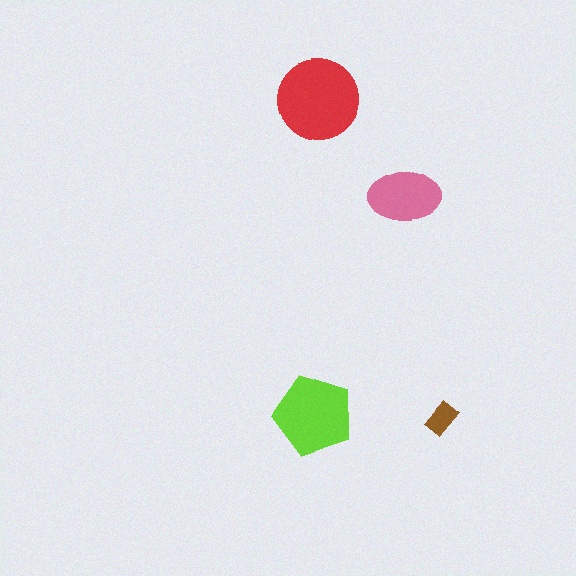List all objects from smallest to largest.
The brown rectangle, the pink ellipse, the lime pentagon, the red circle.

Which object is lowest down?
The brown rectangle is bottommost.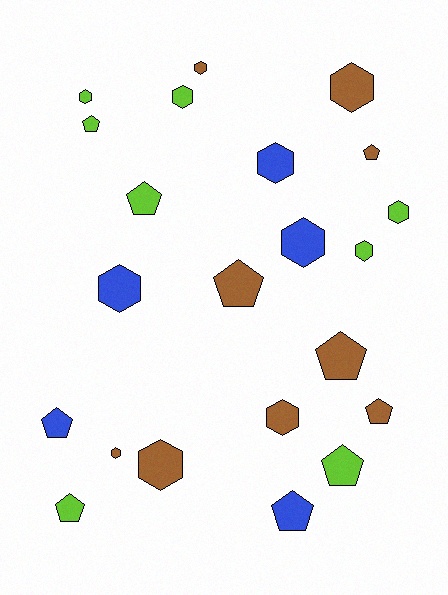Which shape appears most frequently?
Hexagon, with 12 objects.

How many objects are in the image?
There are 22 objects.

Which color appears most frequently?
Brown, with 9 objects.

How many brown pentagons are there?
There are 4 brown pentagons.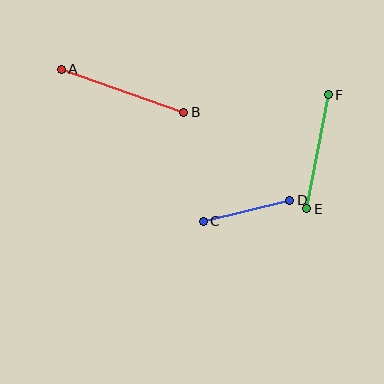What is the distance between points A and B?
The distance is approximately 130 pixels.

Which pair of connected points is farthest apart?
Points A and B are farthest apart.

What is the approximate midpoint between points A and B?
The midpoint is at approximately (122, 91) pixels.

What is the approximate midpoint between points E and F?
The midpoint is at approximately (318, 152) pixels.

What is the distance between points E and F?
The distance is approximately 116 pixels.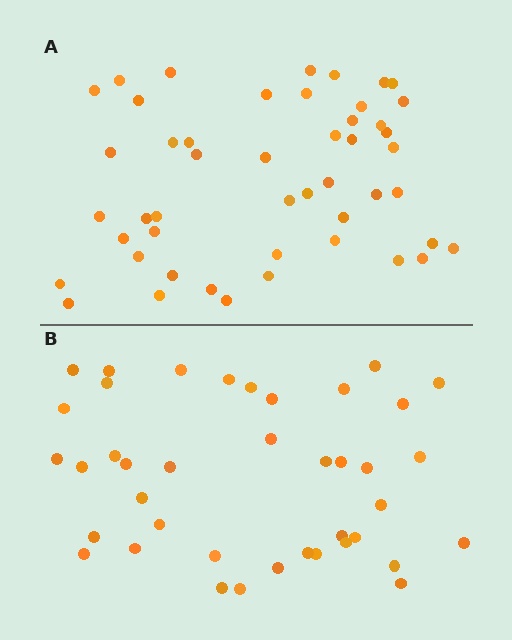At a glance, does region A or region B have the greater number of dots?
Region A (the top region) has more dots.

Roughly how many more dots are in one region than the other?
Region A has roughly 8 or so more dots than region B.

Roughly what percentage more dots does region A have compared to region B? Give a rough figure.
About 20% more.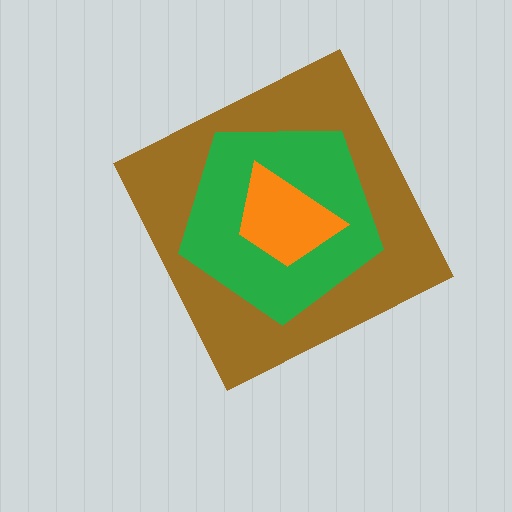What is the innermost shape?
The orange trapezoid.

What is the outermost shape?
The brown diamond.